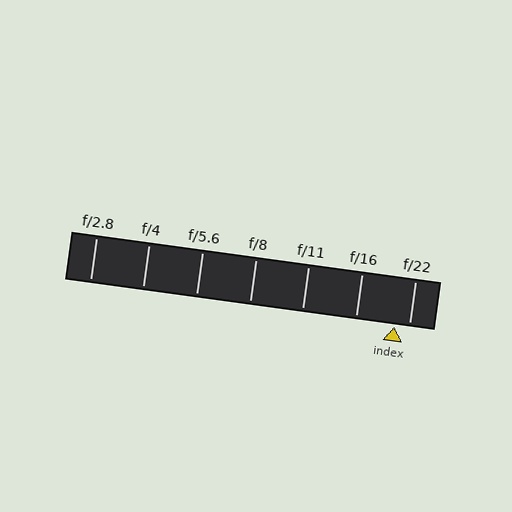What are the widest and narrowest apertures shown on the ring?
The widest aperture shown is f/2.8 and the narrowest is f/22.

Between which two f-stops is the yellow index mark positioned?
The index mark is between f/16 and f/22.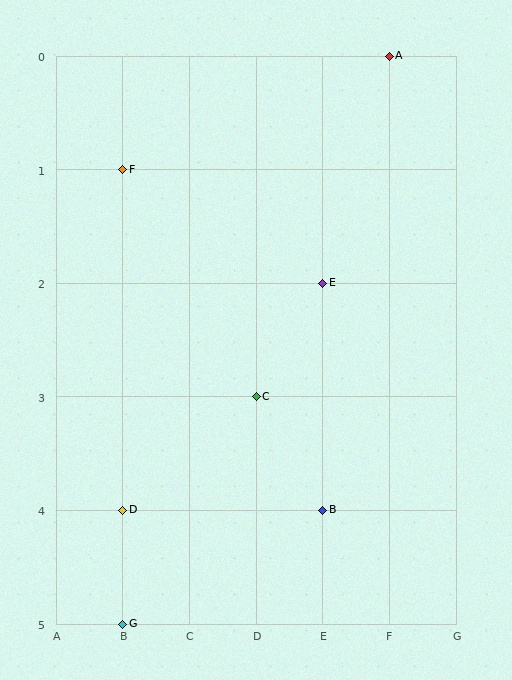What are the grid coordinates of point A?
Point A is at grid coordinates (F, 0).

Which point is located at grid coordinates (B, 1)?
Point F is at (B, 1).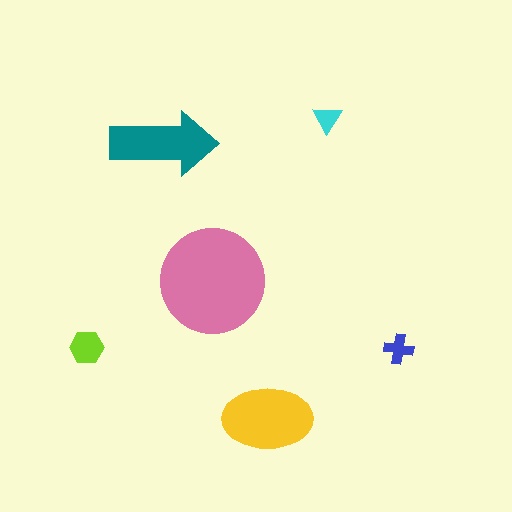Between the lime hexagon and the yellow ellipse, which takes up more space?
The yellow ellipse.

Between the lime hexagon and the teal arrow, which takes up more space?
The teal arrow.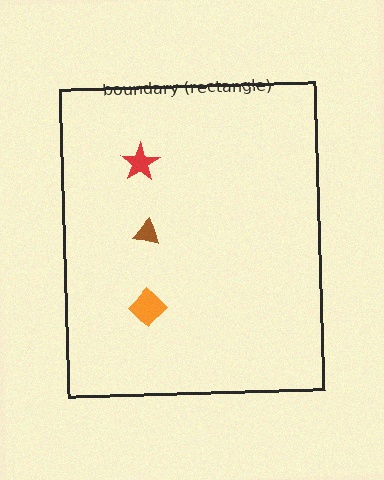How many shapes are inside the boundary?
3 inside, 0 outside.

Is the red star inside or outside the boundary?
Inside.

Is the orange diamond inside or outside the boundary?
Inside.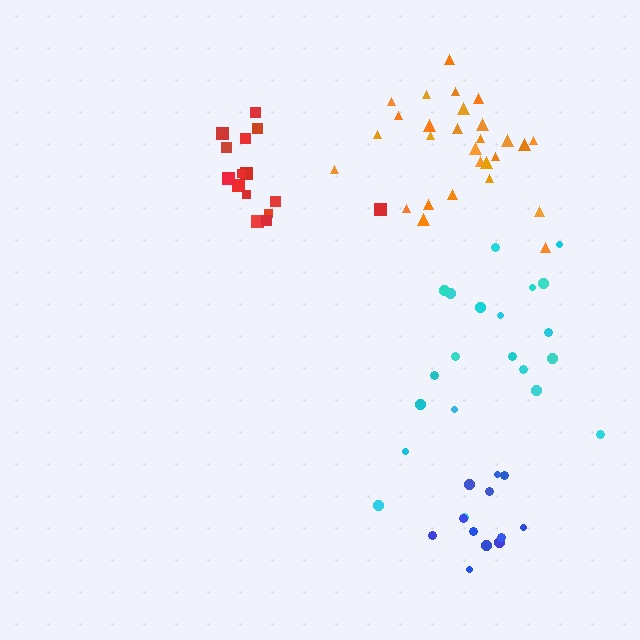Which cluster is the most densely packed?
Red.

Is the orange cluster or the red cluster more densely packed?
Red.